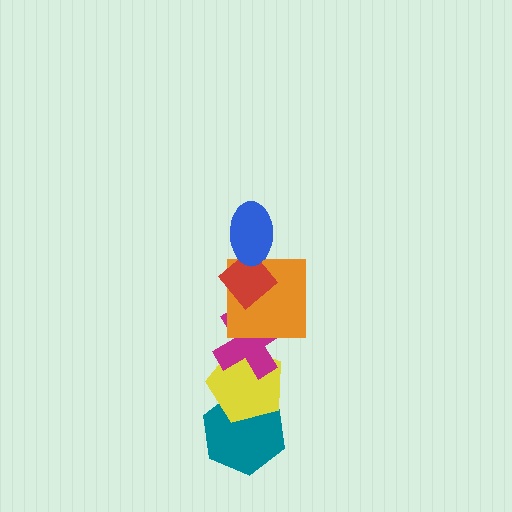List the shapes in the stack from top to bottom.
From top to bottom: the blue ellipse, the red diamond, the orange square, the magenta cross, the yellow pentagon, the teal hexagon.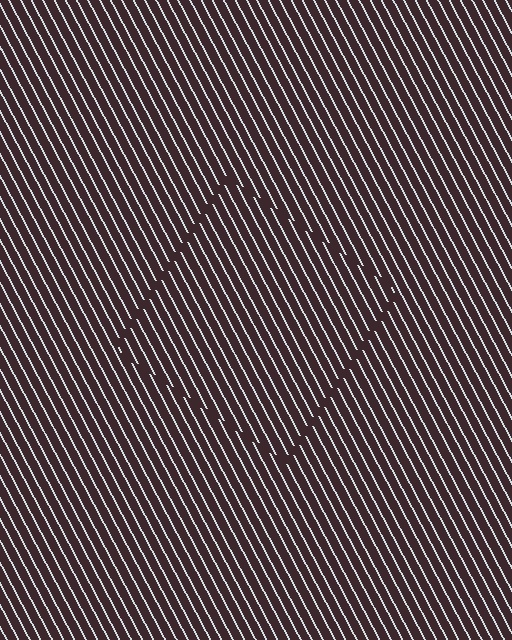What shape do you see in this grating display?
An illusory square. The interior of the shape contains the same grating, shifted by half a period — the contour is defined by the phase discontinuity where line-ends from the inner and outer gratings abut.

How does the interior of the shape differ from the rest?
The interior of the shape contains the same grating, shifted by half a period — the contour is defined by the phase discontinuity where line-ends from the inner and outer gratings abut.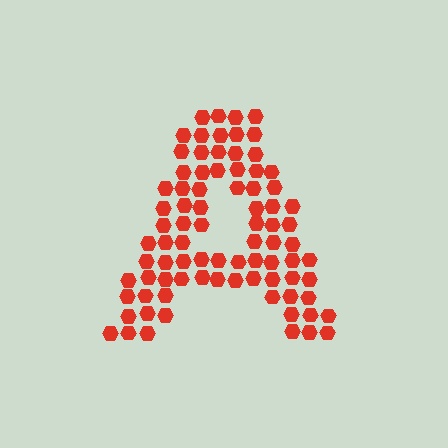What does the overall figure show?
The overall figure shows the letter A.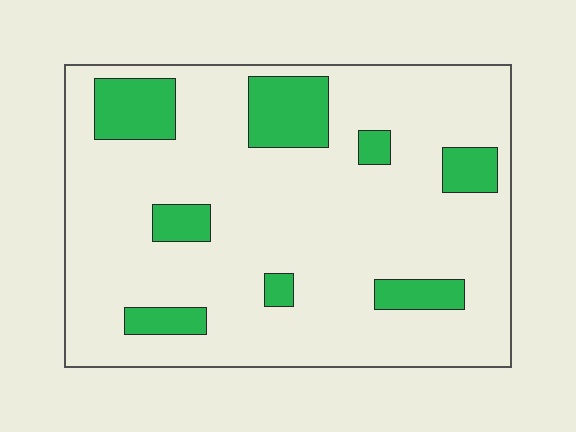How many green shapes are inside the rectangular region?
8.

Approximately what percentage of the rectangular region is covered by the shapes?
Approximately 15%.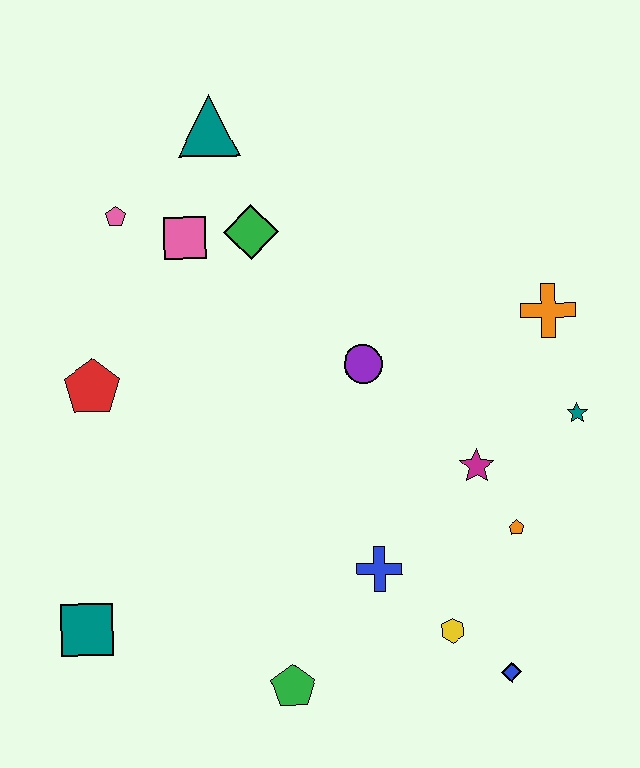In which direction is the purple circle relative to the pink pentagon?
The purple circle is to the right of the pink pentagon.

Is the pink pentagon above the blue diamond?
Yes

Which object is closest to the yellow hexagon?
The blue diamond is closest to the yellow hexagon.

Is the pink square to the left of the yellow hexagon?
Yes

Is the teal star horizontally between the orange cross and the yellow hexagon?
No